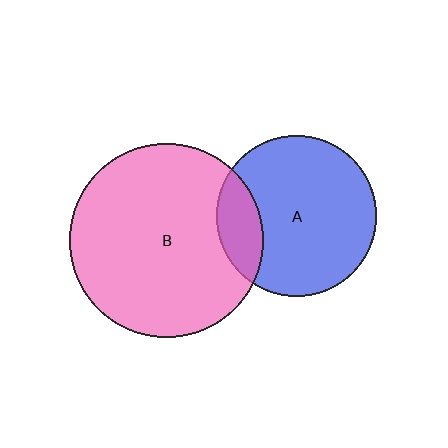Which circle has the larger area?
Circle B (pink).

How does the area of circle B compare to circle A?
Approximately 1.5 times.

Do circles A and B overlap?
Yes.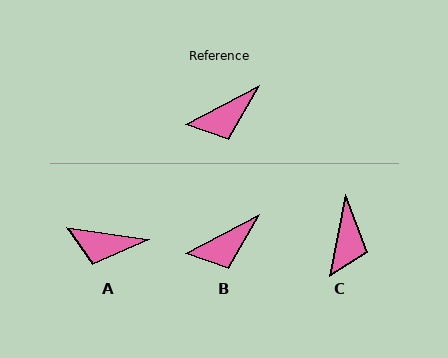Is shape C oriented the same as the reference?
No, it is off by about 51 degrees.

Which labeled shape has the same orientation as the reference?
B.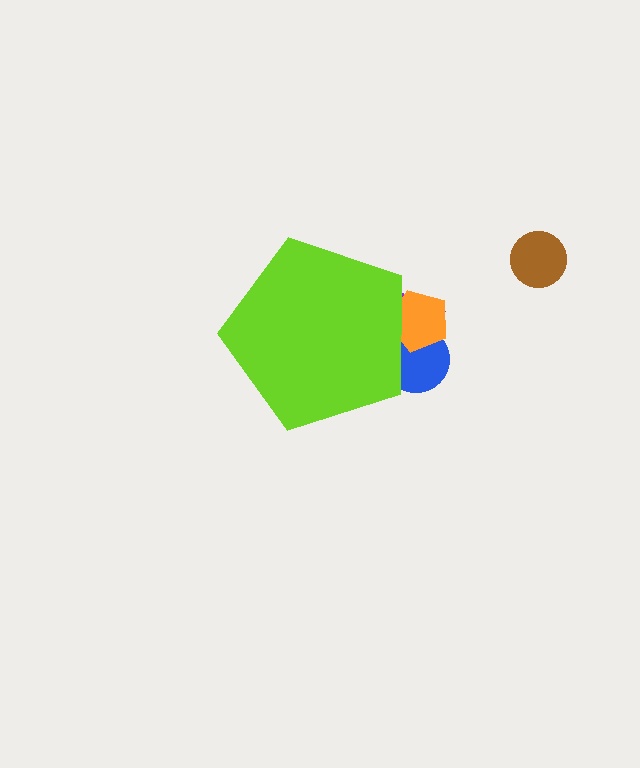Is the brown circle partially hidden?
No, the brown circle is fully visible.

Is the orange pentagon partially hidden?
Yes, the orange pentagon is partially hidden behind the lime pentagon.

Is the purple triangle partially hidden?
Yes, the purple triangle is partially hidden behind the lime pentagon.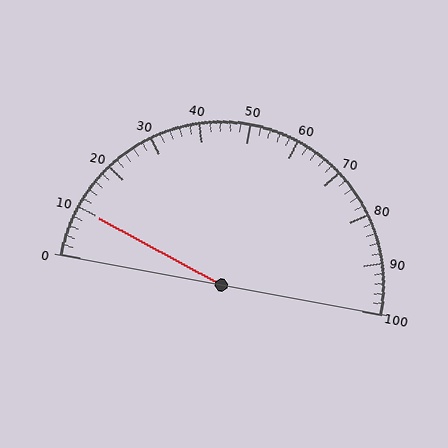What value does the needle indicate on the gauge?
The needle indicates approximately 10.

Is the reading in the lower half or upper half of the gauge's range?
The reading is in the lower half of the range (0 to 100).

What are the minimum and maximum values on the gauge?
The gauge ranges from 0 to 100.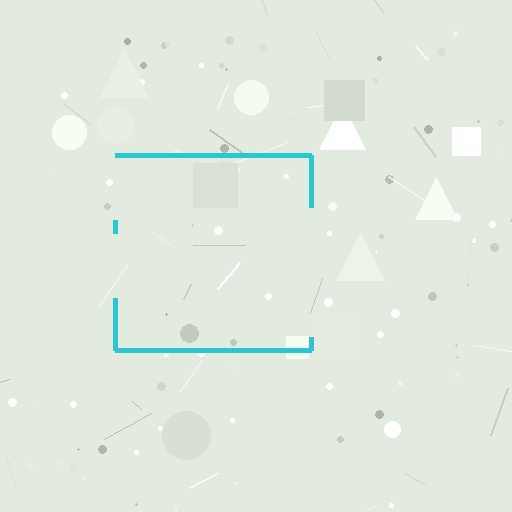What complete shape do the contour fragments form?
The contour fragments form a square.